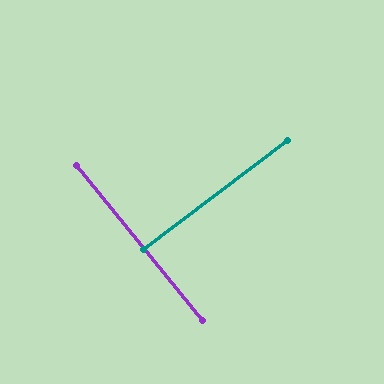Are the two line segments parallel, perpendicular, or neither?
Perpendicular — they meet at approximately 88°.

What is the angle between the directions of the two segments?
Approximately 88 degrees.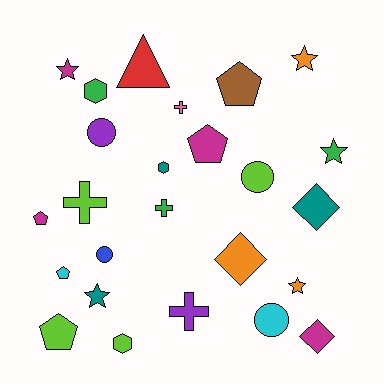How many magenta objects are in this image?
There are 4 magenta objects.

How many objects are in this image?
There are 25 objects.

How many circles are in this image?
There are 4 circles.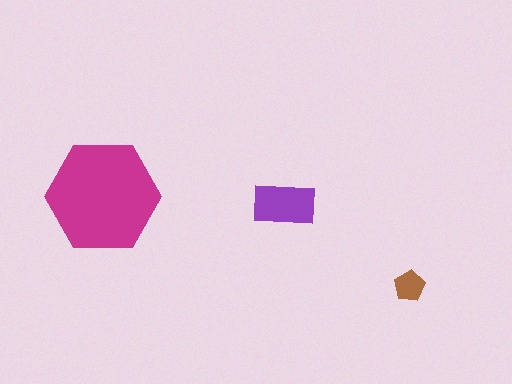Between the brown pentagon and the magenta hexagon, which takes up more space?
The magenta hexagon.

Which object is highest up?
The magenta hexagon is topmost.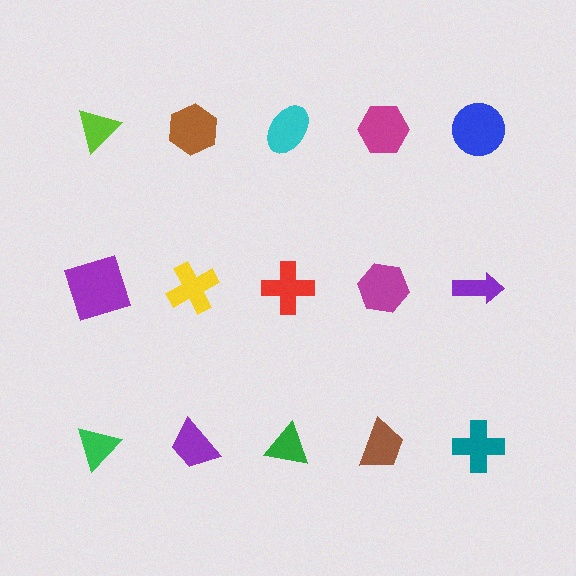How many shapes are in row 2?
5 shapes.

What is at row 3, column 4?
A brown trapezoid.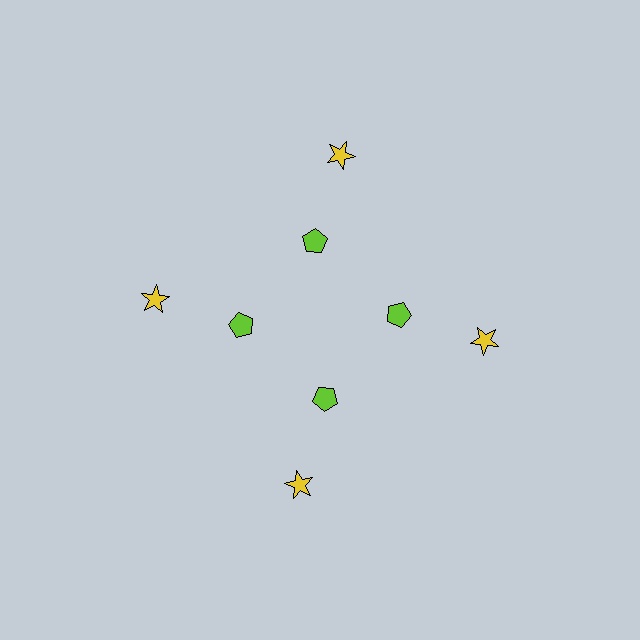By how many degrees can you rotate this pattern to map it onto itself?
The pattern maps onto itself every 90 degrees of rotation.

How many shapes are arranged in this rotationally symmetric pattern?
There are 8 shapes, arranged in 4 groups of 2.